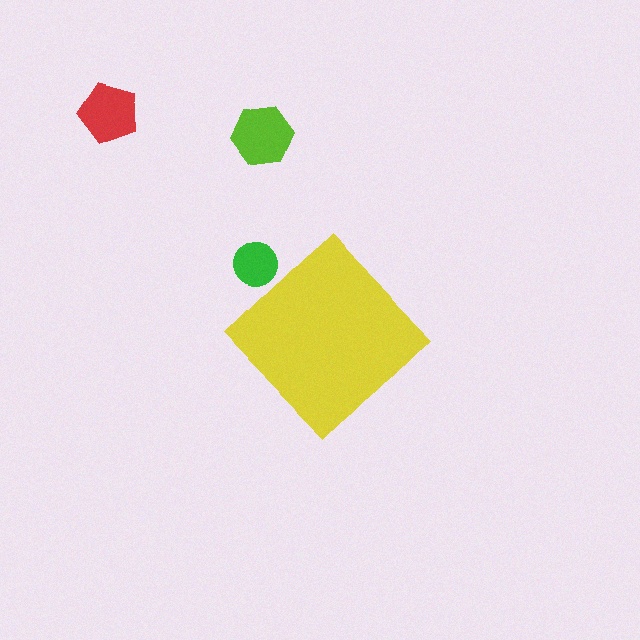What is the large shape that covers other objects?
A yellow diamond.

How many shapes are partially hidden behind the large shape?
1 shape is partially hidden.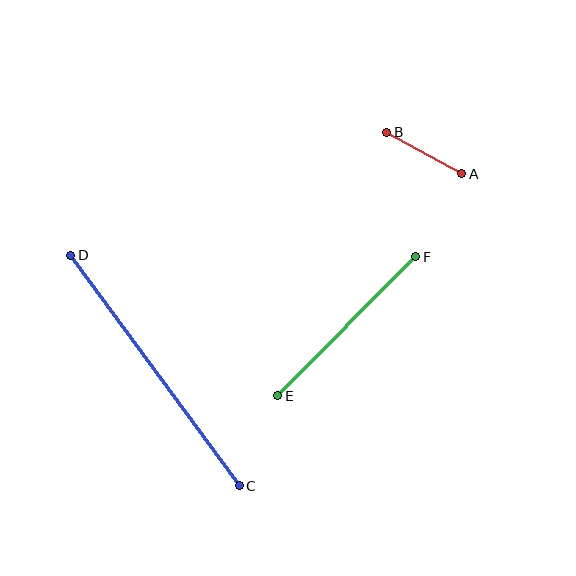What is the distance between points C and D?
The distance is approximately 285 pixels.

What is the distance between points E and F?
The distance is approximately 196 pixels.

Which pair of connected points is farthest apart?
Points C and D are farthest apart.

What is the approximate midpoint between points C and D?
The midpoint is at approximately (155, 370) pixels.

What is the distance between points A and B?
The distance is approximately 86 pixels.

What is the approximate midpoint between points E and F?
The midpoint is at approximately (347, 326) pixels.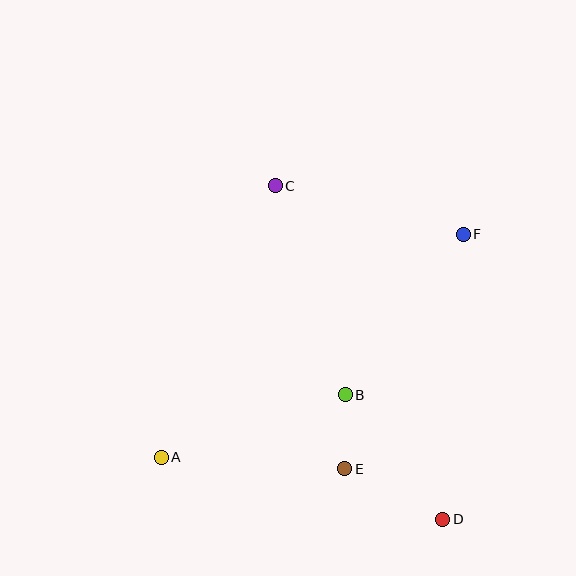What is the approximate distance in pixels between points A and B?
The distance between A and B is approximately 194 pixels.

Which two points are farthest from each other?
Points A and F are farthest from each other.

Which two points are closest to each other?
Points B and E are closest to each other.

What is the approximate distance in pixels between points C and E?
The distance between C and E is approximately 291 pixels.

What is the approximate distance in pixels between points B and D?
The distance between B and D is approximately 158 pixels.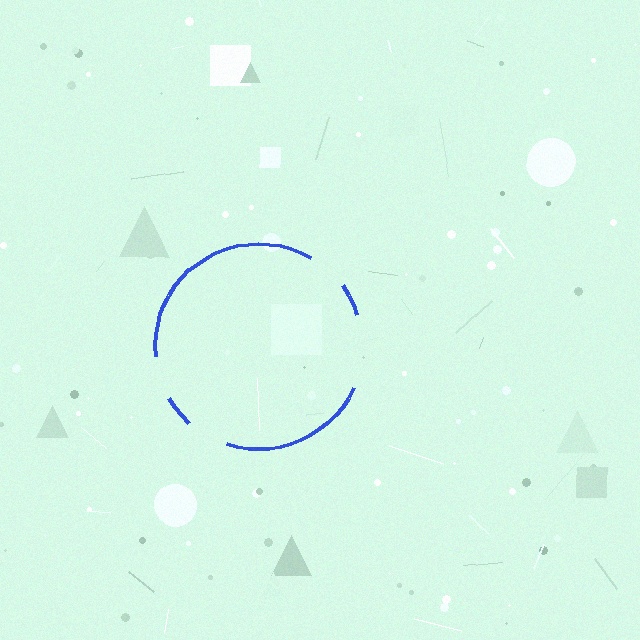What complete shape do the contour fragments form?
The contour fragments form a circle.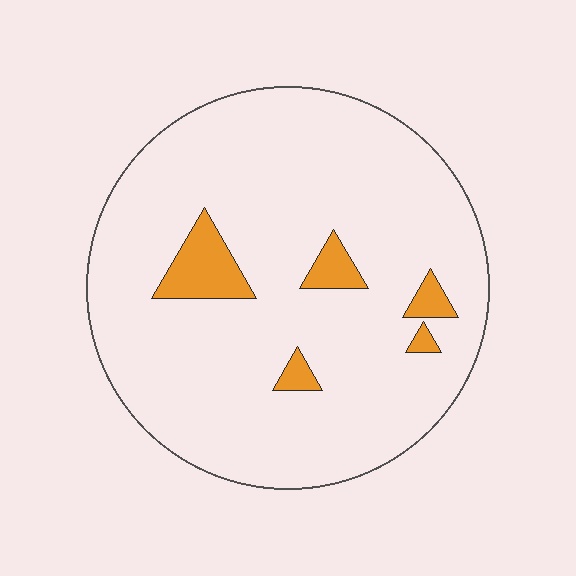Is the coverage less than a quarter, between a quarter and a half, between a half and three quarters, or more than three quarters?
Less than a quarter.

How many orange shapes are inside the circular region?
5.